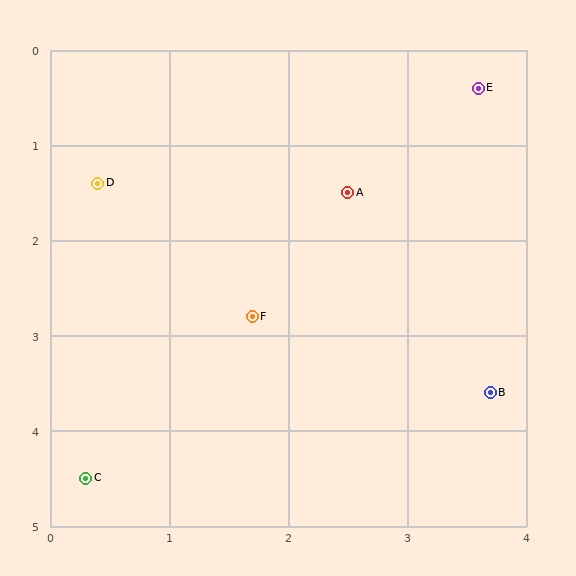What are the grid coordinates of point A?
Point A is at approximately (2.5, 1.5).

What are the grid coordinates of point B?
Point B is at approximately (3.7, 3.6).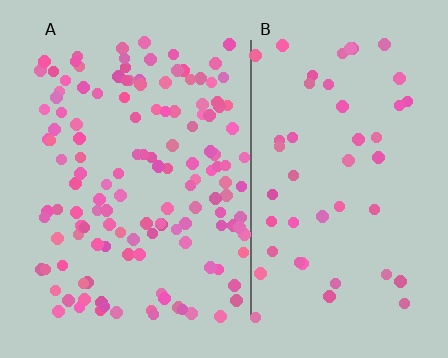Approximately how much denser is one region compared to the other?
Approximately 2.8× — region A over region B.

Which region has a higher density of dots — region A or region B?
A (the left).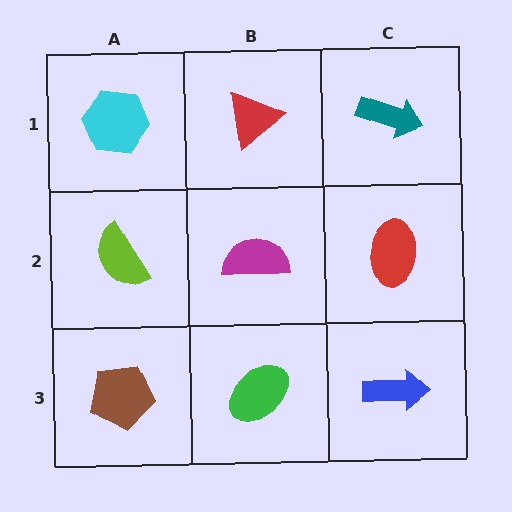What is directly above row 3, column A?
A lime semicircle.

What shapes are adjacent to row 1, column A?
A lime semicircle (row 2, column A), a red triangle (row 1, column B).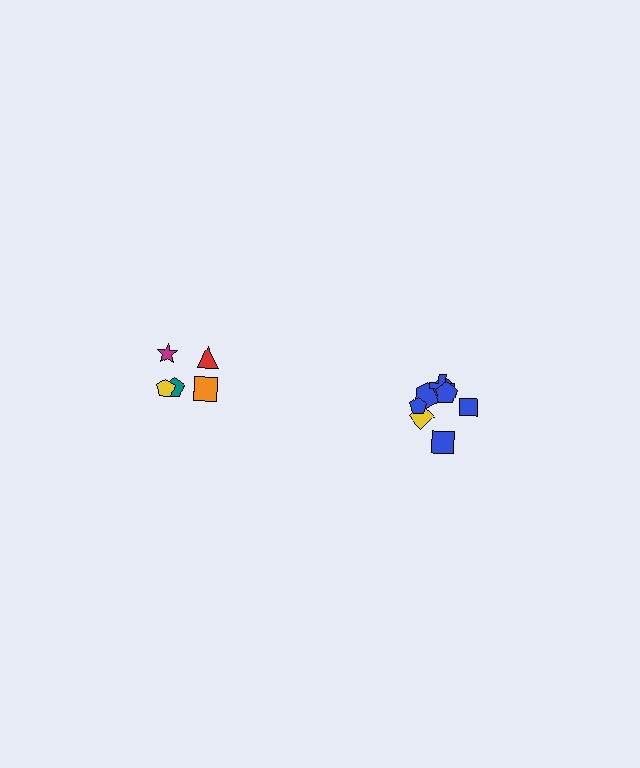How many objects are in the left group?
There are 5 objects.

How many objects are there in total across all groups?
There are 13 objects.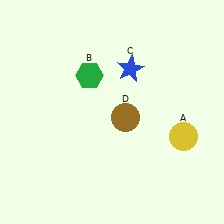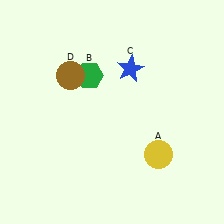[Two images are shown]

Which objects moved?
The objects that moved are: the yellow circle (A), the brown circle (D).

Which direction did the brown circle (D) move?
The brown circle (D) moved left.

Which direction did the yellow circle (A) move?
The yellow circle (A) moved left.